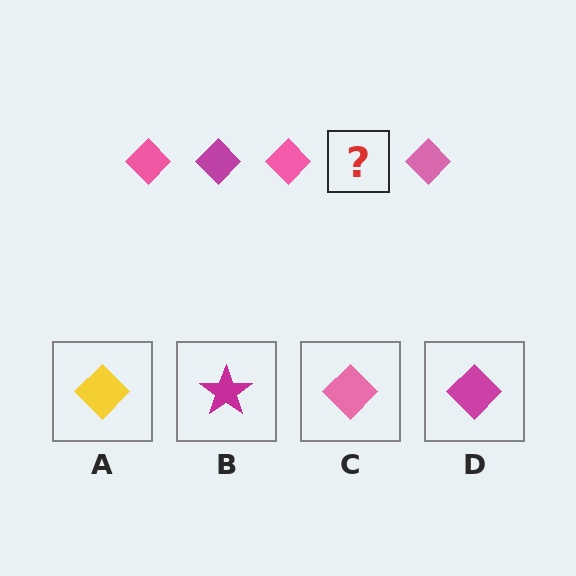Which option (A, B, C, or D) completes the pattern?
D.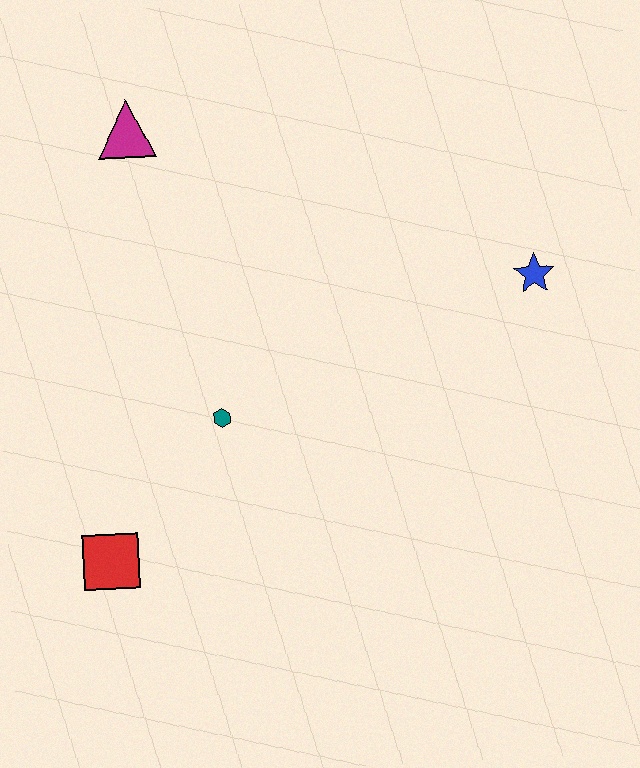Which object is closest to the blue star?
The teal hexagon is closest to the blue star.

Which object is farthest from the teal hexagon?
The blue star is farthest from the teal hexagon.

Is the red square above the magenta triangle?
No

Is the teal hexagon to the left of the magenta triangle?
No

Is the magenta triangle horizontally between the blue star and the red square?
Yes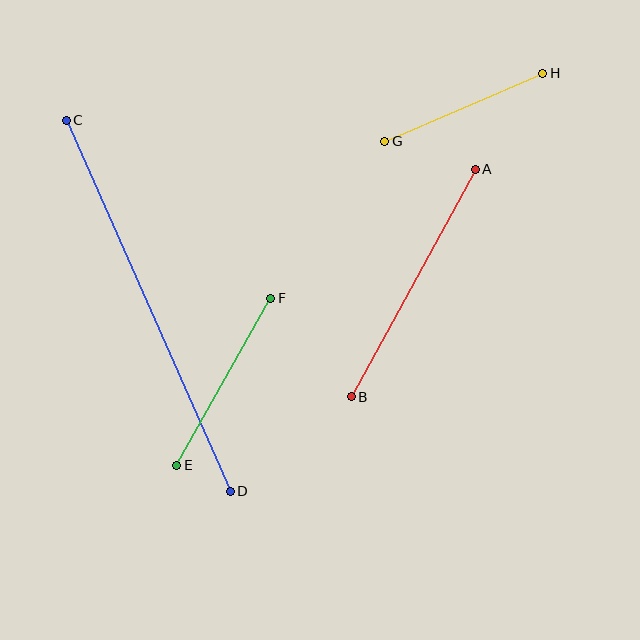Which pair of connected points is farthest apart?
Points C and D are farthest apart.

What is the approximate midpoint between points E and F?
The midpoint is at approximately (224, 382) pixels.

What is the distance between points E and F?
The distance is approximately 192 pixels.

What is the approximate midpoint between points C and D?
The midpoint is at approximately (148, 306) pixels.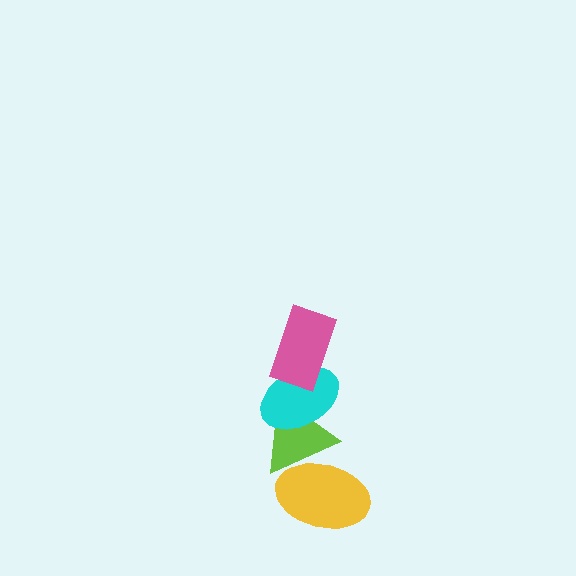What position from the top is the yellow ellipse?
The yellow ellipse is 4th from the top.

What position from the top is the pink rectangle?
The pink rectangle is 1st from the top.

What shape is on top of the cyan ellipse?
The pink rectangle is on top of the cyan ellipse.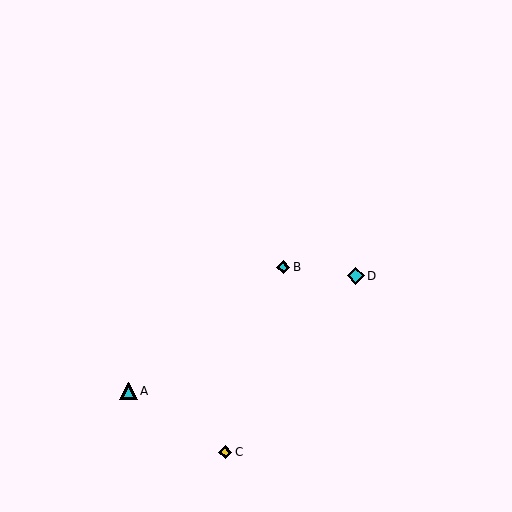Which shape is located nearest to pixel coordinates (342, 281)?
The cyan diamond (labeled D) at (356, 276) is nearest to that location.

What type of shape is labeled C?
Shape C is a yellow diamond.